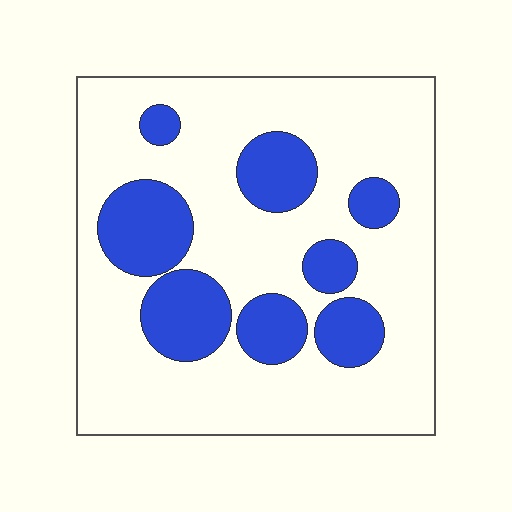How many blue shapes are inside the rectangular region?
8.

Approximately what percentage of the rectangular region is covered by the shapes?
Approximately 25%.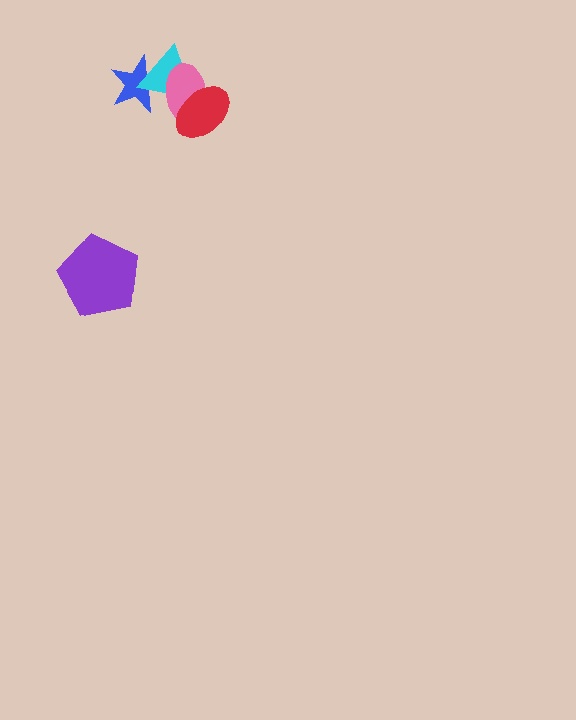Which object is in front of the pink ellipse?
The red ellipse is in front of the pink ellipse.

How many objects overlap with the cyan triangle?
3 objects overlap with the cyan triangle.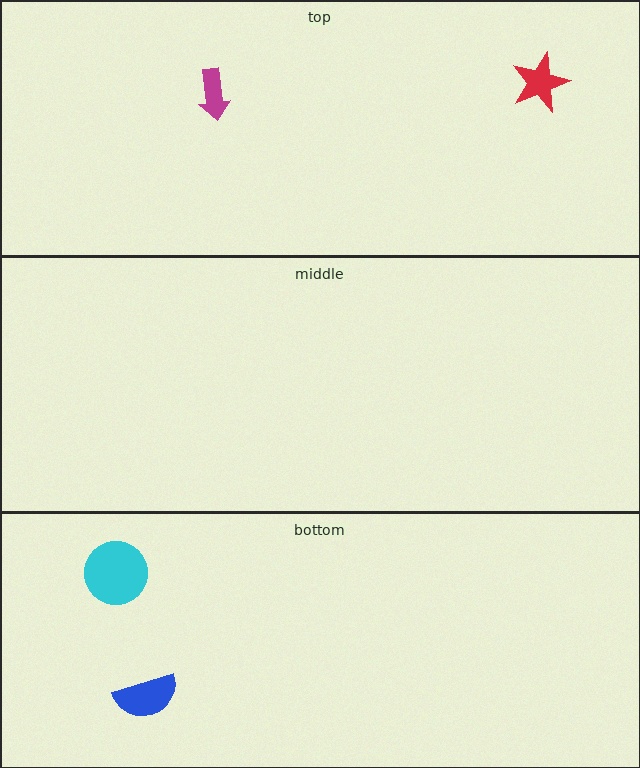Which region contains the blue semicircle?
The bottom region.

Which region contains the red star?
The top region.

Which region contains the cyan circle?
The bottom region.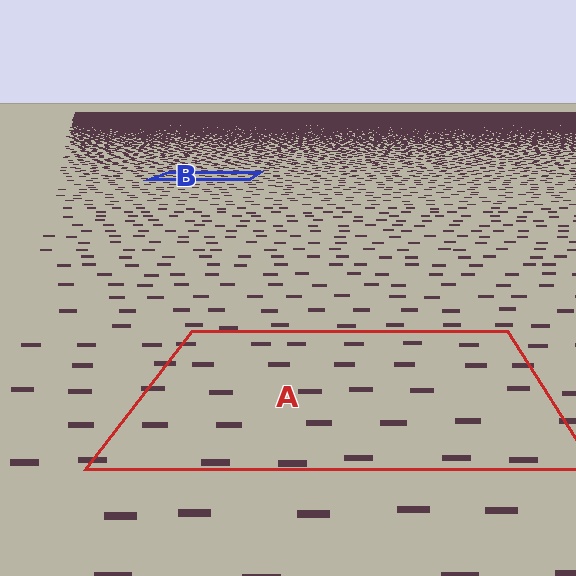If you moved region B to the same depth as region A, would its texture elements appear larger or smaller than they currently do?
They would appear larger. At a closer depth, the same texture elements are projected at a bigger on-screen size.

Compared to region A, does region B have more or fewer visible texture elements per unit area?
Region B has more texture elements per unit area — they are packed more densely because it is farther away.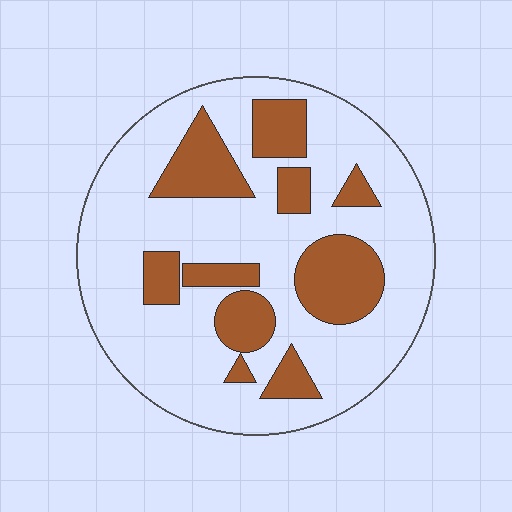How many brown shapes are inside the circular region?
10.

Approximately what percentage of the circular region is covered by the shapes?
Approximately 25%.